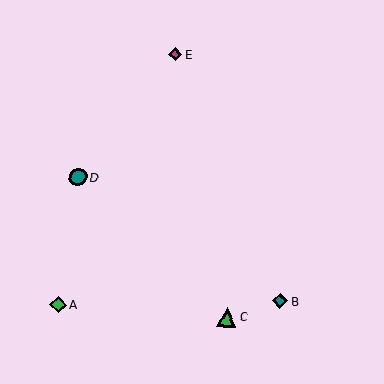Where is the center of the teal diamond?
The center of the teal diamond is at (280, 301).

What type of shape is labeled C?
Shape C is a green triangle.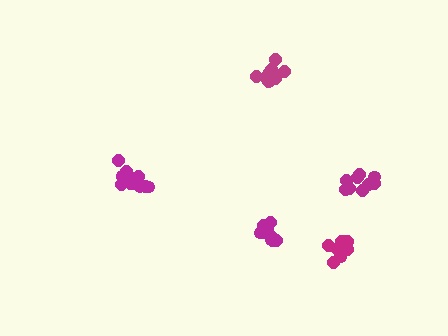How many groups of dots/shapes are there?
There are 5 groups.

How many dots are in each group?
Group 1: 13 dots, Group 2: 11 dots, Group 3: 9 dots, Group 4: 13 dots, Group 5: 11 dots (57 total).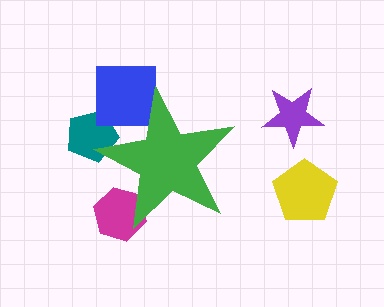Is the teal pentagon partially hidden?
Yes, the teal pentagon is partially hidden behind the green star.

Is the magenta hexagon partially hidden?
Yes, the magenta hexagon is partially hidden behind the green star.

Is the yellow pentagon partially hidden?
No, the yellow pentagon is fully visible.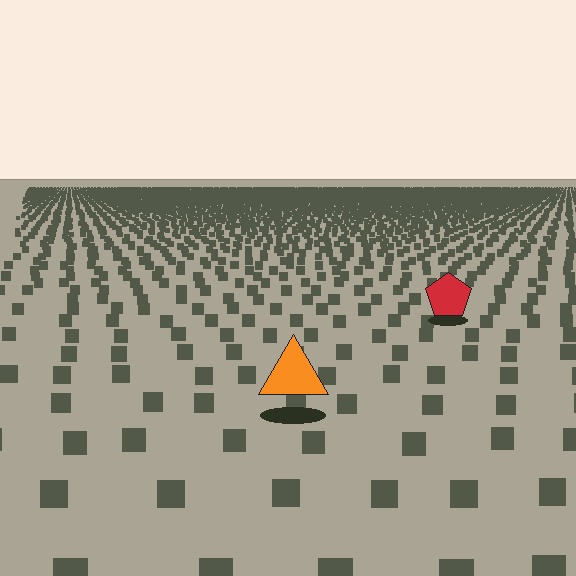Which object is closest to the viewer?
The orange triangle is closest. The texture marks near it are larger and more spread out.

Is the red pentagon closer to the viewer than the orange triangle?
No. The orange triangle is closer — you can tell from the texture gradient: the ground texture is coarser near it.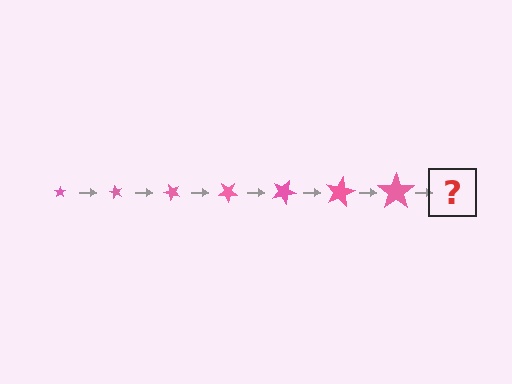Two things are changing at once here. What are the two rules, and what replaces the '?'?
The two rules are that the star grows larger each step and it rotates 60 degrees each step. The '?' should be a star, larger than the previous one and rotated 420 degrees from the start.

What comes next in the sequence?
The next element should be a star, larger than the previous one and rotated 420 degrees from the start.